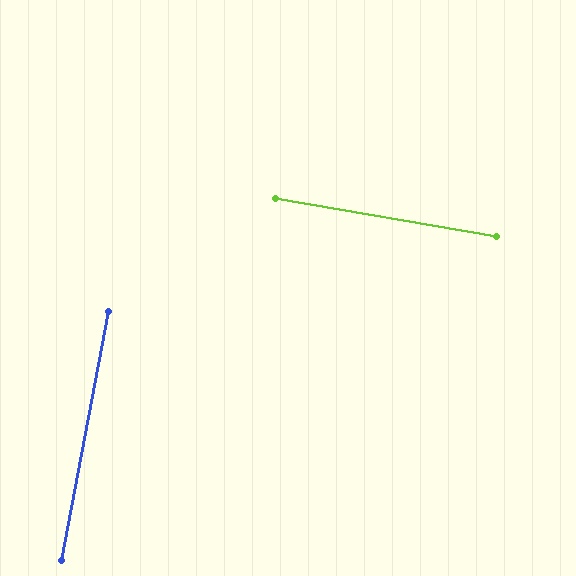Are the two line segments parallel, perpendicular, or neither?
Perpendicular — they meet at approximately 89°.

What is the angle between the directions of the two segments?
Approximately 89 degrees.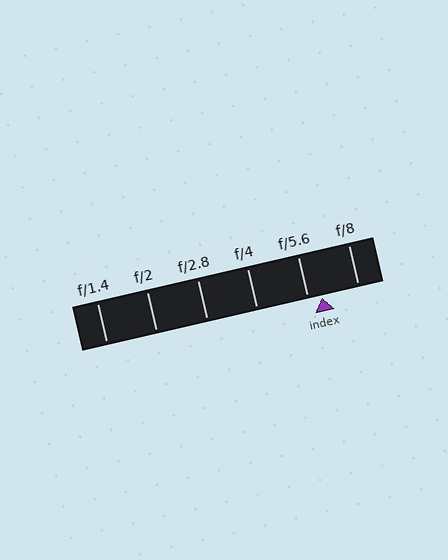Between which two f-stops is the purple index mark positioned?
The index mark is between f/5.6 and f/8.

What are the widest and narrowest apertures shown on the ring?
The widest aperture shown is f/1.4 and the narrowest is f/8.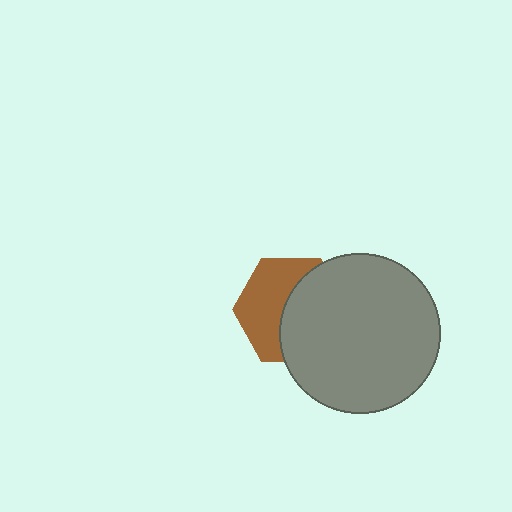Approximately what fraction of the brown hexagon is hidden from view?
Roughly 52% of the brown hexagon is hidden behind the gray circle.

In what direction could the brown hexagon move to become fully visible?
The brown hexagon could move left. That would shift it out from behind the gray circle entirely.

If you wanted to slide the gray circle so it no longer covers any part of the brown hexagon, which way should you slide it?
Slide it right — that is the most direct way to separate the two shapes.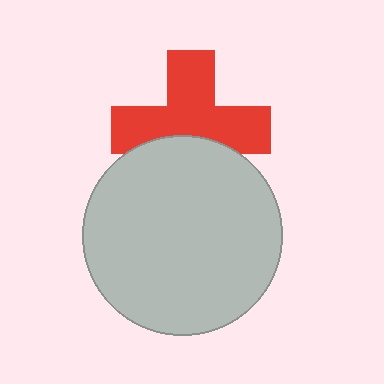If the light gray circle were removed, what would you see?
You would see the complete red cross.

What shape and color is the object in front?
The object in front is a light gray circle.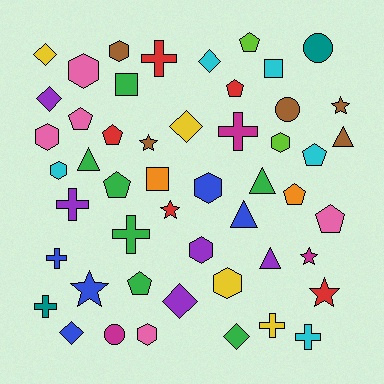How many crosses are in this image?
There are 8 crosses.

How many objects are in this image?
There are 50 objects.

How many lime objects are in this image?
There are 2 lime objects.